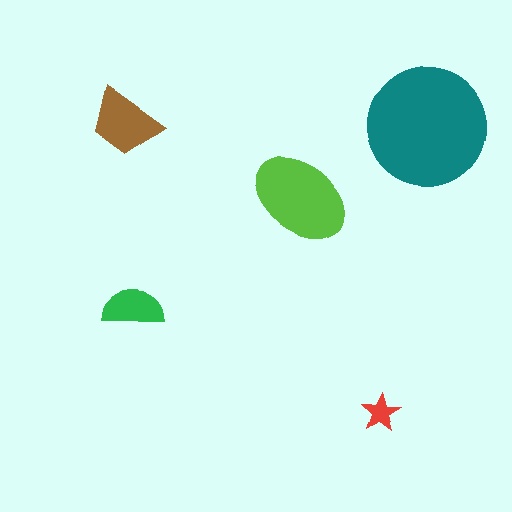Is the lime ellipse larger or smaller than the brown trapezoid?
Larger.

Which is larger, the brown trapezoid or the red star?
The brown trapezoid.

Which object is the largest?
The teal circle.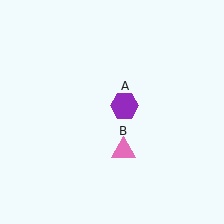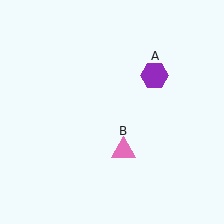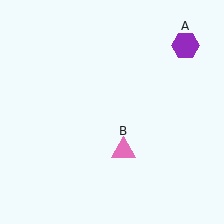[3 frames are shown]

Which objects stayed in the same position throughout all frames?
Pink triangle (object B) remained stationary.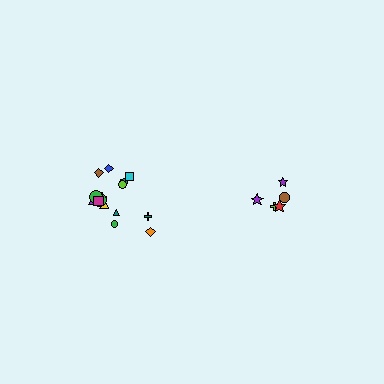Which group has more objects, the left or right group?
The left group.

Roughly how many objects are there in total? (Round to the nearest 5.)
Roughly 20 objects in total.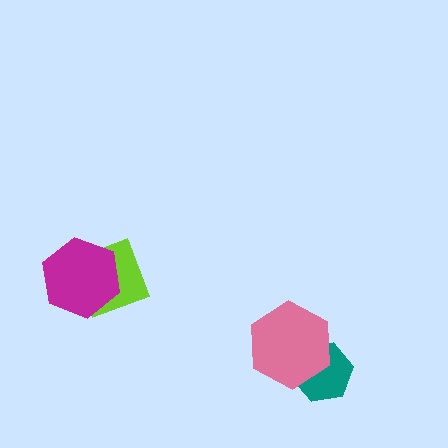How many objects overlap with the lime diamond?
1 object overlaps with the lime diamond.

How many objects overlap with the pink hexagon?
1 object overlaps with the pink hexagon.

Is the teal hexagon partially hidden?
Yes, it is partially covered by another shape.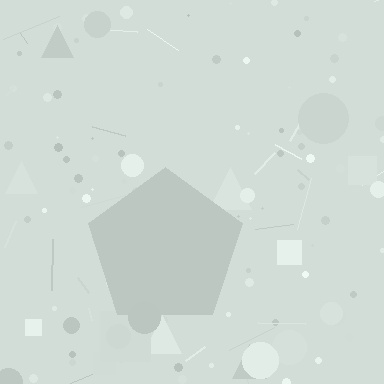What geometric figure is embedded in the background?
A pentagon is embedded in the background.